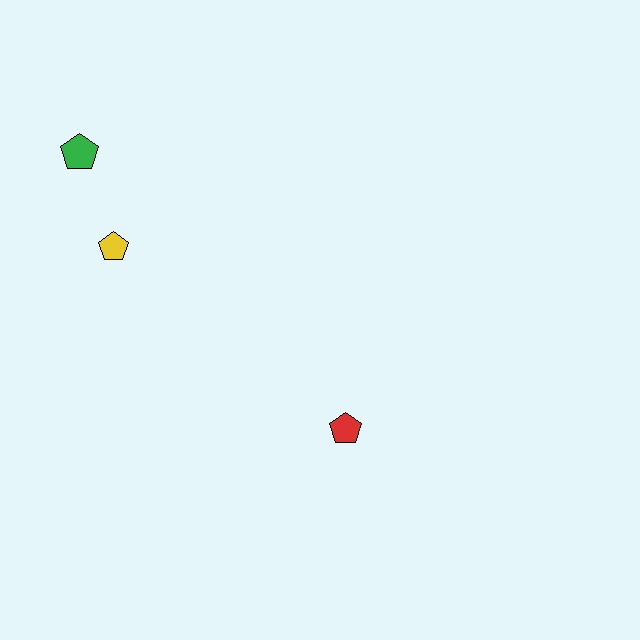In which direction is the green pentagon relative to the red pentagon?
The green pentagon is above the red pentagon.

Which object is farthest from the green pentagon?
The red pentagon is farthest from the green pentagon.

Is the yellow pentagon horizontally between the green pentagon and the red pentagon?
Yes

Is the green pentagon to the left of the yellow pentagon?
Yes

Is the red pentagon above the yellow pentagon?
No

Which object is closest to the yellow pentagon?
The green pentagon is closest to the yellow pentagon.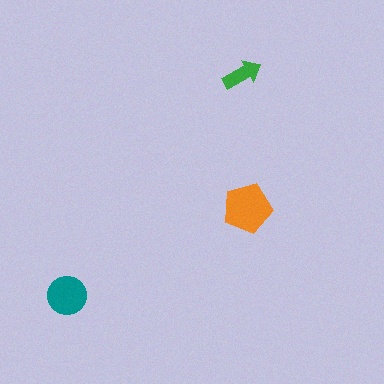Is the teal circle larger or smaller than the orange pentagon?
Smaller.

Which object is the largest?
The orange pentagon.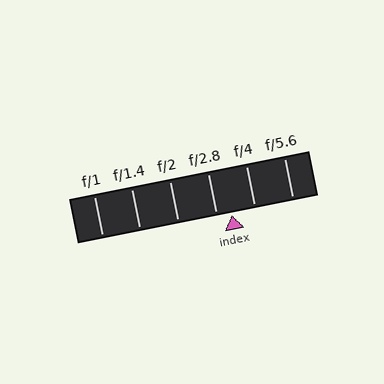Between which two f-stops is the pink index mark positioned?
The index mark is between f/2.8 and f/4.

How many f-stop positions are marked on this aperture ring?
There are 6 f-stop positions marked.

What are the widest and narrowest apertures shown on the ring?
The widest aperture shown is f/1 and the narrowest is f/5.6.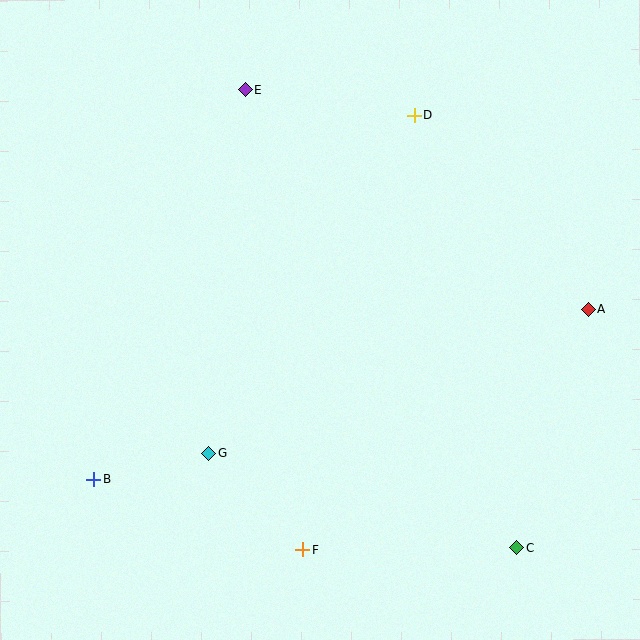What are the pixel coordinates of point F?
Point F is at (303, 550).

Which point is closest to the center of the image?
Point G at (209, 453) is closest to the center.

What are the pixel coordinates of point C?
Point C is at (517, 547).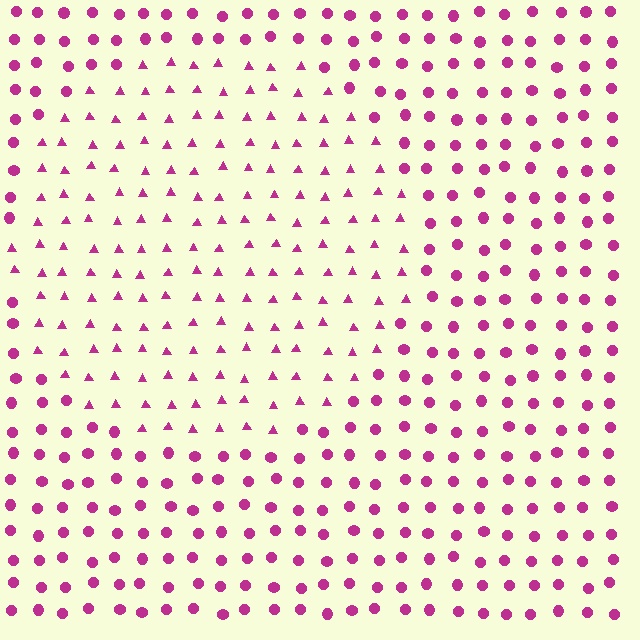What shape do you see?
I see a circle.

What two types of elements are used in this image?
The image uses triangles inside the circle region and circles outside it.